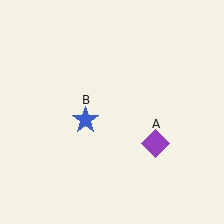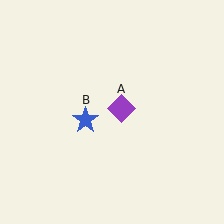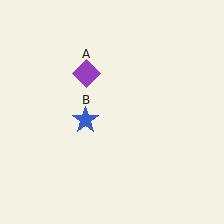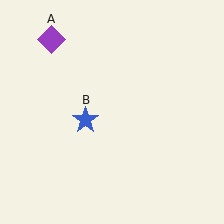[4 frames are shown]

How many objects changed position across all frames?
1 object changed position: purple diamond (object A).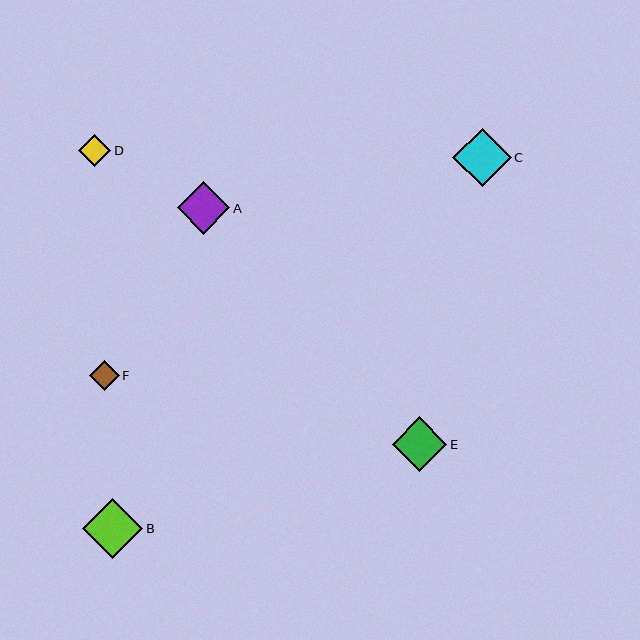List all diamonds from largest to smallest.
From largest to smallest: B, C, E, A, D, F.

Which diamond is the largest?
Diamond B is the largest with a size of approximately 60 pixels.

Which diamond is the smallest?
Diamond F is the smallest with a size of approximately 30 pixels.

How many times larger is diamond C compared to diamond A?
Diamond C is approximately 1.1 times the size of diamond A.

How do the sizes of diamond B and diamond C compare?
Diamond B and diamond C are approximately the same size.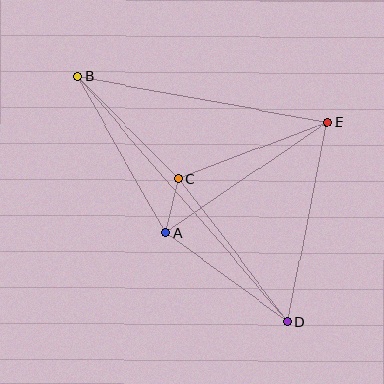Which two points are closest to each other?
Points A and C are closest to each other.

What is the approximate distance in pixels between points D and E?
The distance between D and E is approximately 203 pixels.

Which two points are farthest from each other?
Points B and D are farthest from each other.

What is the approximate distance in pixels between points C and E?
The distance between C and E is approximately 159 pixels.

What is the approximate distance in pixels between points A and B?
The distance between A and B is approximately 179 pixels.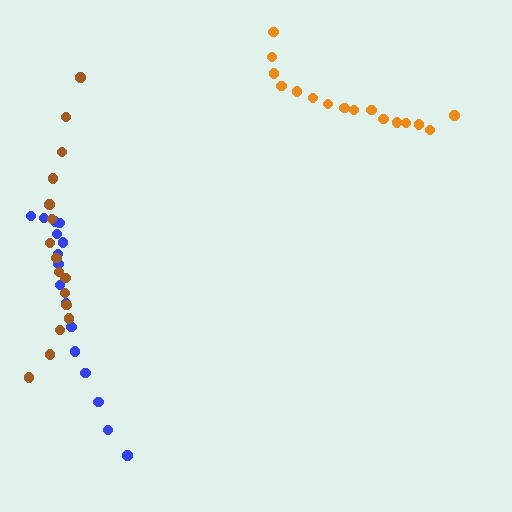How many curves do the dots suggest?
There are 3 distinct paths.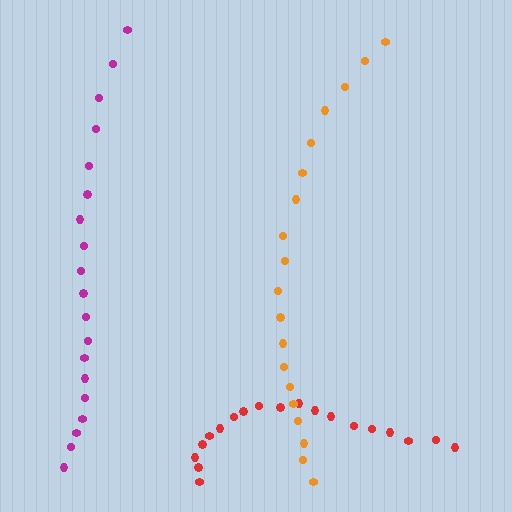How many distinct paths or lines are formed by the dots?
There are 3 distinct paths.